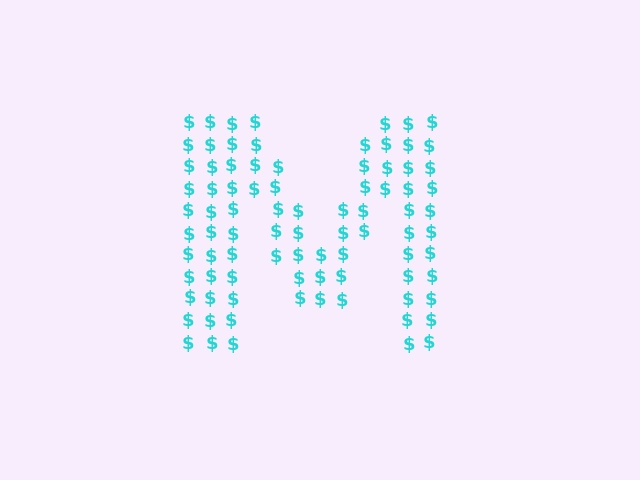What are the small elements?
The small elements are dollar signs.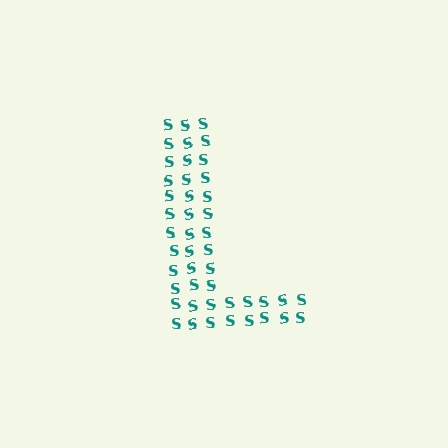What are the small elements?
The small elements are letter S's.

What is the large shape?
The large shape is the letter L.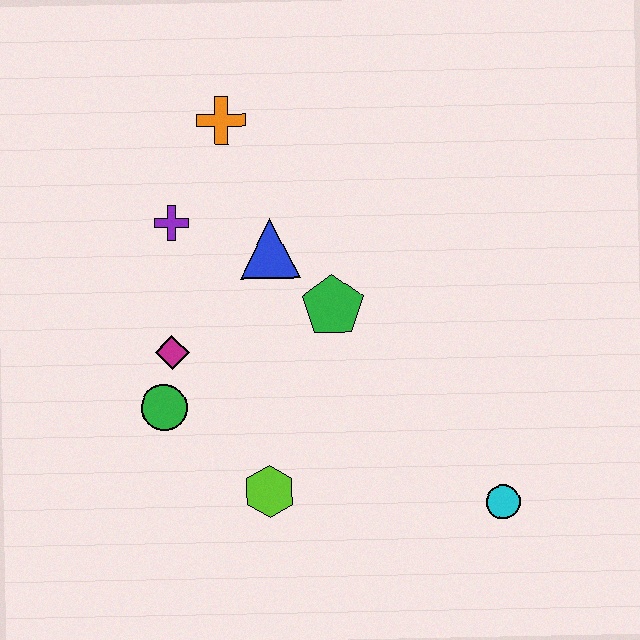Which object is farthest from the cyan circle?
The orange cross is farthest from the cyan circle.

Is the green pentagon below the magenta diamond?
No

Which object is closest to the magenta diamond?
The green circle is closest to the magenta diamond.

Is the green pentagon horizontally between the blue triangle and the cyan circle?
Yes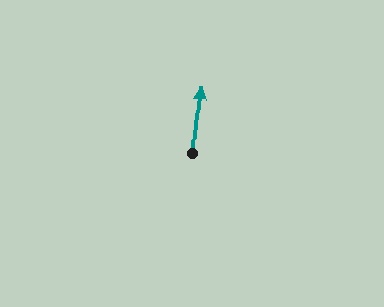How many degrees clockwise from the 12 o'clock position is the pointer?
Approximately 6 degrees.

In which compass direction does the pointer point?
North.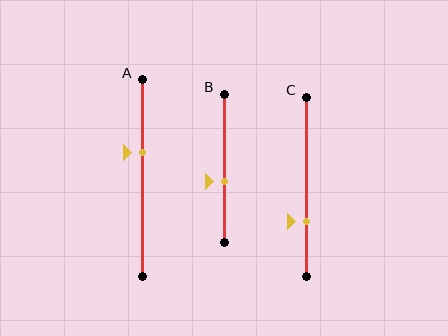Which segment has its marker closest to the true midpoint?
Segment B has its marker closest to the true midpoint.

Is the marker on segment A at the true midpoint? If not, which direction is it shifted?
No, the marker on segment A is shifted upward by about 13% of the segment length.